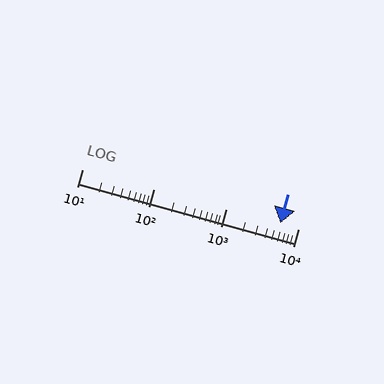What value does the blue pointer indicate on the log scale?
The pointer indicates approximately 5700.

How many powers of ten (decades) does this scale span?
The scale spans 3 decades, from 10 to 10000.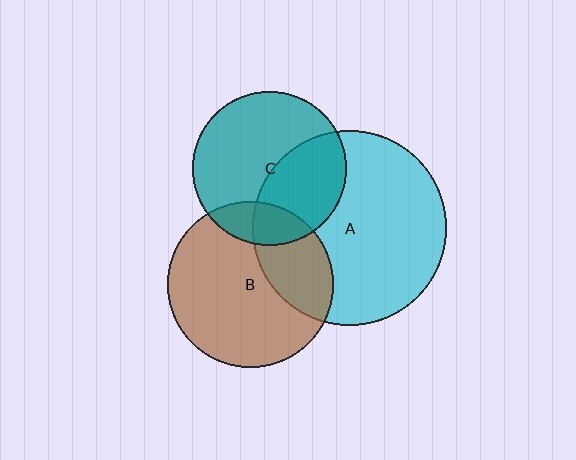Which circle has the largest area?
Circle A (cyan).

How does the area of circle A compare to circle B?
Approximately 1.4 times.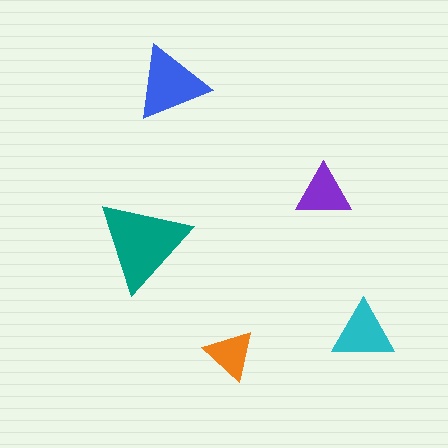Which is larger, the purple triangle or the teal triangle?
The teal one.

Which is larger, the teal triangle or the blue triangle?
The teal one.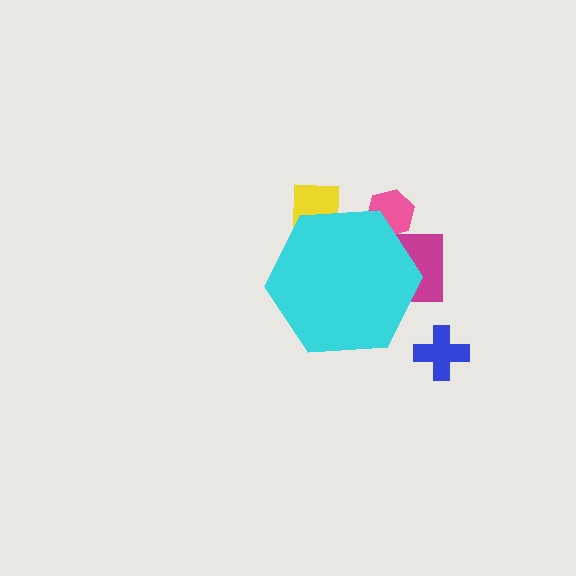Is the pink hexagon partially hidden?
Yes, the pink hexagon is partially hidden behind the cyan hexagon.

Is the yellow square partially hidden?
Yes, the yellow square is partially hidden behind the cyan hexagon.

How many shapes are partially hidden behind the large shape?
3 shapes are partially hidden.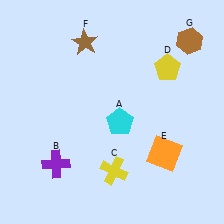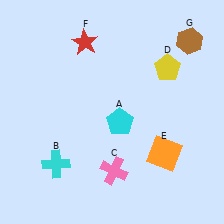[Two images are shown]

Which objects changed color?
B changed from purple to cyan. C changed from yellow to pink. F changed from brown to red.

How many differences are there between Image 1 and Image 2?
There are 3 differences between the two images.